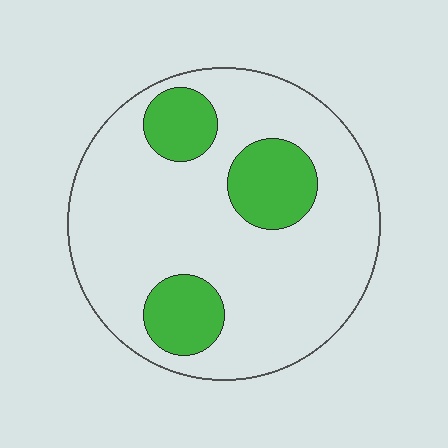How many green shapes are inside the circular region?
3.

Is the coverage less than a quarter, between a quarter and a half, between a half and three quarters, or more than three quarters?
Less than a quarter.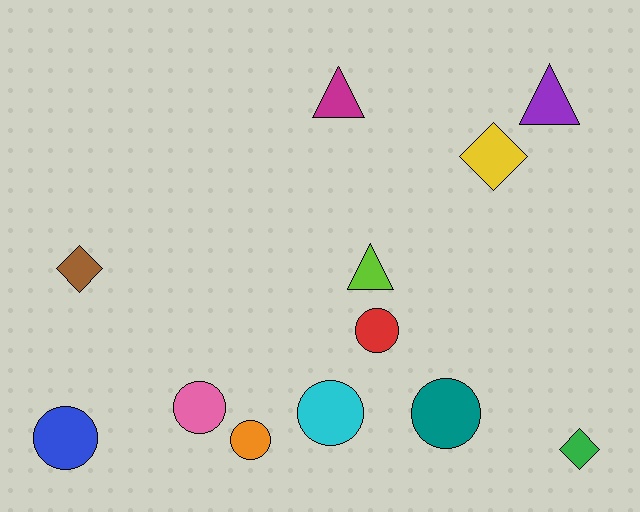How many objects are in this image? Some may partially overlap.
There are 12 objects.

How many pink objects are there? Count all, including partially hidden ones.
There is 1 pink object.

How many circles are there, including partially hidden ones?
There are 6 circles.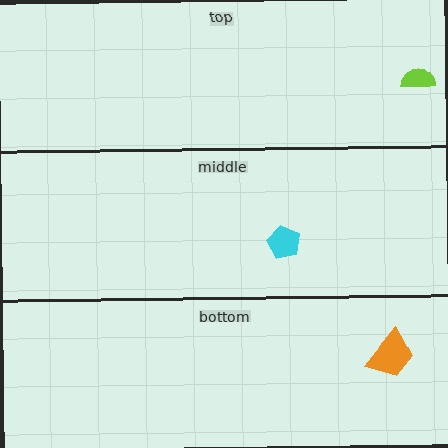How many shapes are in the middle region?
1.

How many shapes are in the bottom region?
1.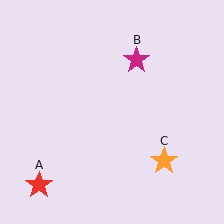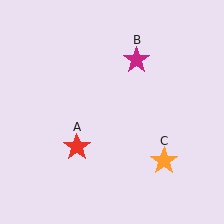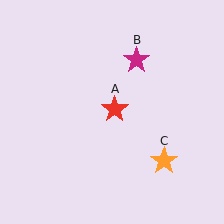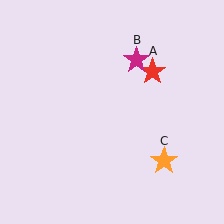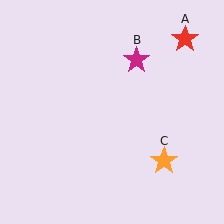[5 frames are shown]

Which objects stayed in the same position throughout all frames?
Magenta star (object B) and orange star (object C) remained stationary.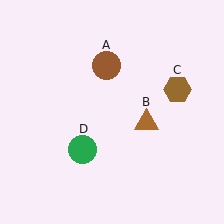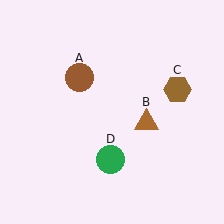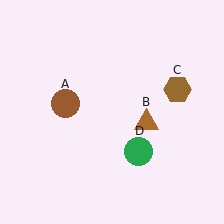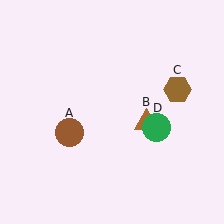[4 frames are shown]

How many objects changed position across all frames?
2 objects changed position: brown circle (object A), green circle (object D).